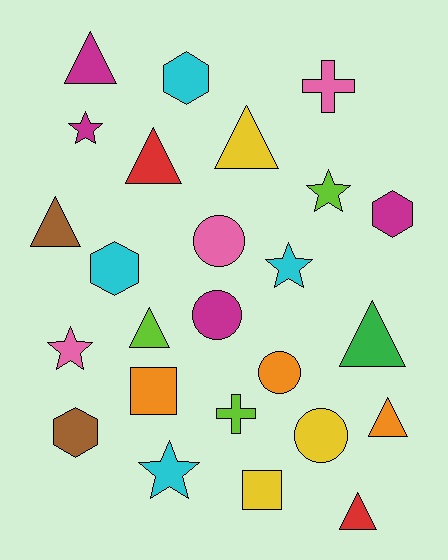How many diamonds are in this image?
There are no diamonds.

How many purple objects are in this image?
There are no purple objects.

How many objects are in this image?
There are 25 objects.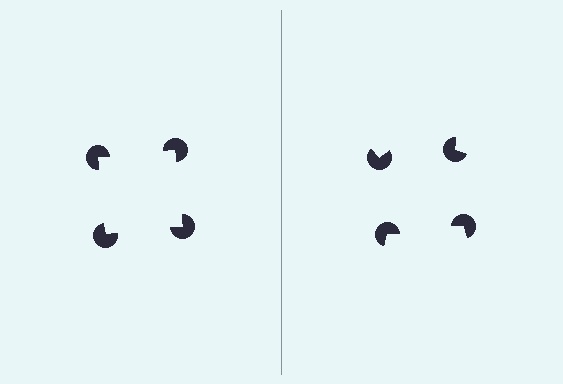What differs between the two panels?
The pac-man discs are positioned identically on both sides; only the wedge orientations differ. On the left they align to a square; on the right they are misaligned.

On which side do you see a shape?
An illusory square appears on the left side. On the right side the wedge cuts are rotated, so no coherent shape forms.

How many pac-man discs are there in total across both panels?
8 — 4 on each side.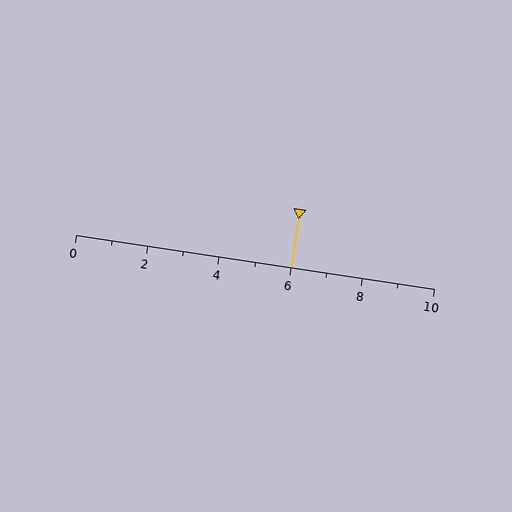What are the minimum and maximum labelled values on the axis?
The axis runs from 0 to 10.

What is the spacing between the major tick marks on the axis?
The major ticks are spaced 2 apart.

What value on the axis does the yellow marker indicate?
The marker indicates approximately 6.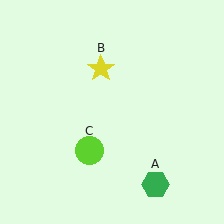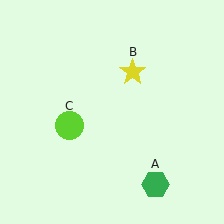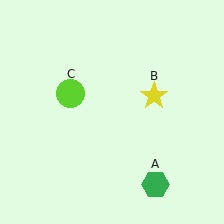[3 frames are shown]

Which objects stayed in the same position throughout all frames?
Green hexagon (object A) remained stationary.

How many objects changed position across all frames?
2 objects changed position: yellow star (object B), lime circle (object C).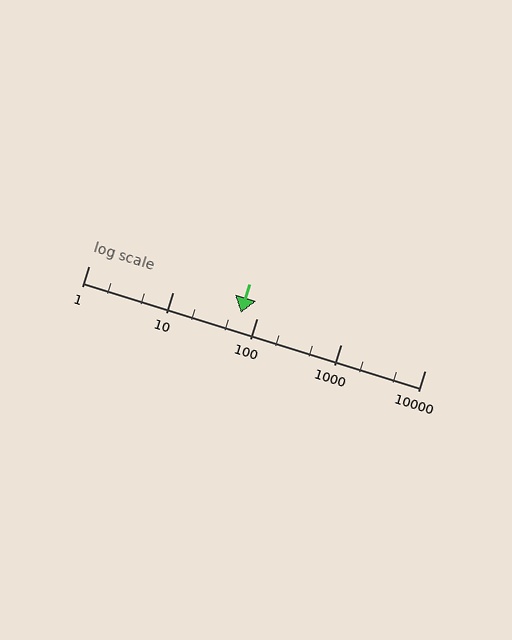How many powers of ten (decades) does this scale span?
The scale spans 4 decades, from 1 to 10000.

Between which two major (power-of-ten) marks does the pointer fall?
The pointer is between 10 and 100.